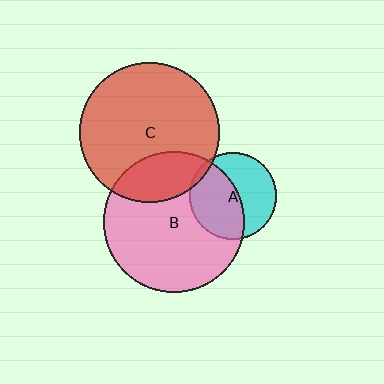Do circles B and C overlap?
Yes.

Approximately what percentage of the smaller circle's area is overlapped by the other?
Approximately 25%.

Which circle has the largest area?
Circle B (pink).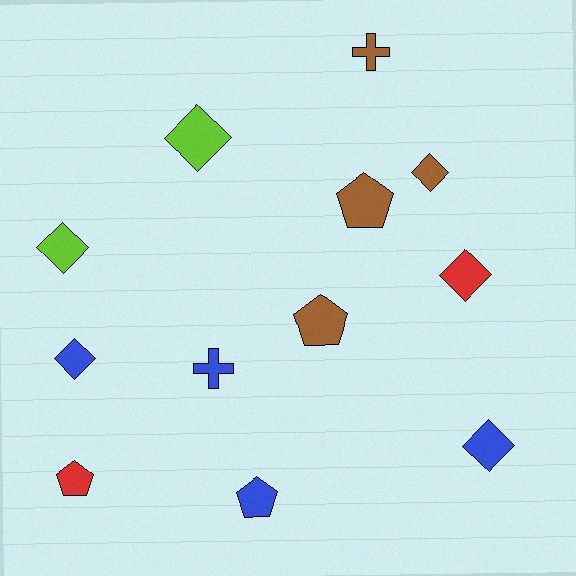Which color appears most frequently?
Brown, with 4 objects.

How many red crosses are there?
There are no red crosses.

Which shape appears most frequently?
Diamond, with 6 objects.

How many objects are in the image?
There are 12 objects.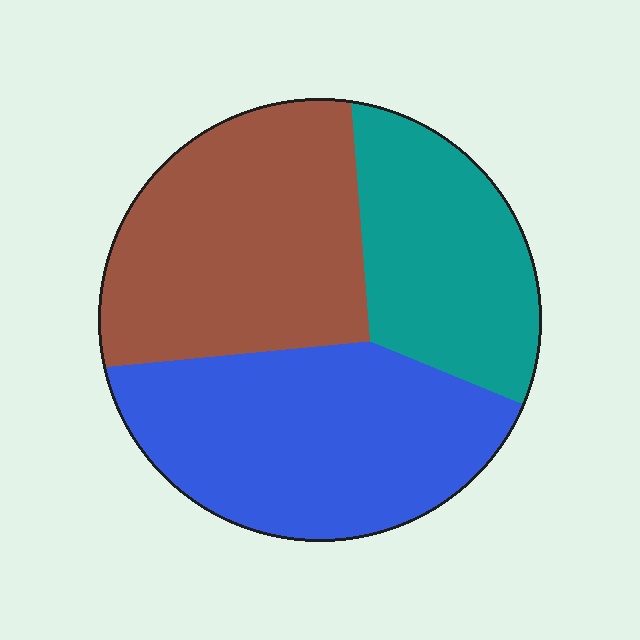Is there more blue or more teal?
Blue.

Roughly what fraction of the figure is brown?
Brown covers 37% of the figure.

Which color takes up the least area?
Teal, at roughly 25%.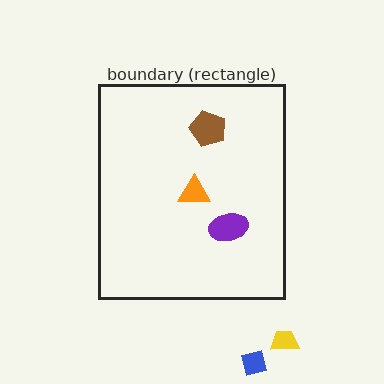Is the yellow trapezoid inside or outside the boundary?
Outside.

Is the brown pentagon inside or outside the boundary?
Inside.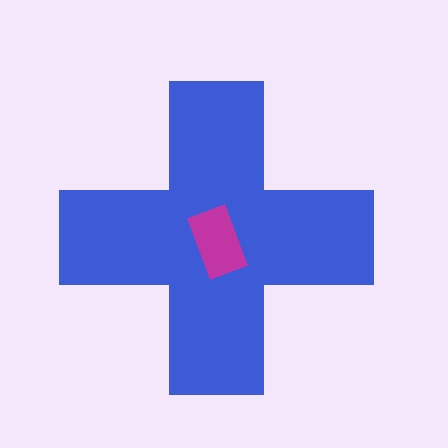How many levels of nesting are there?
2.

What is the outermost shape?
The blue cross.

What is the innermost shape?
The magenta rectangle.